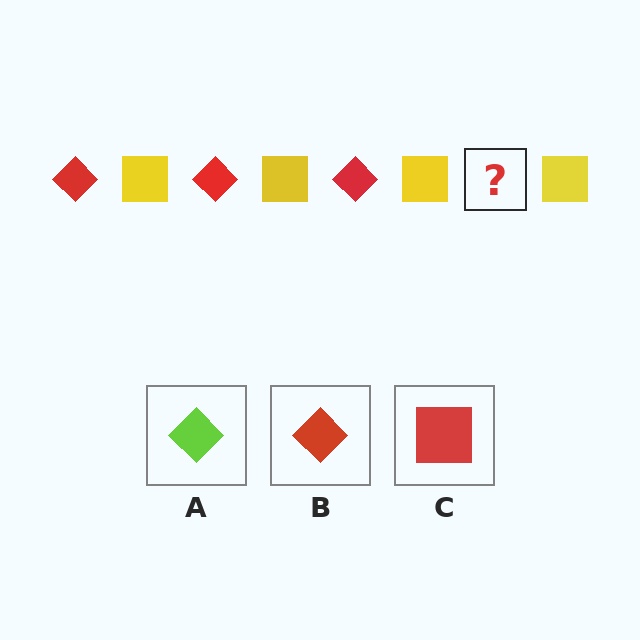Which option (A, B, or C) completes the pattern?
B.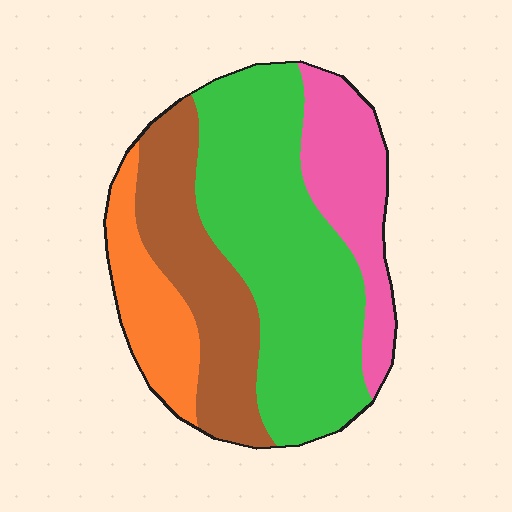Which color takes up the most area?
Green, at roughly 45%.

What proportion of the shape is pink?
Pink takes up about one sixth (1/6) of the shape.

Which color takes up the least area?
Orange, at roughly 15%.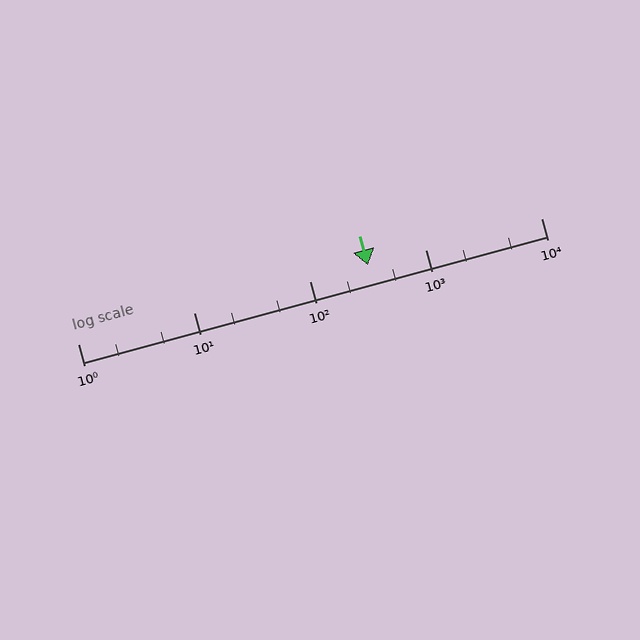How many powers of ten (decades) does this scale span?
The scale spans 4 decades, from 1 to 10000.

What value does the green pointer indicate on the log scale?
The pointer indicates approximately 320.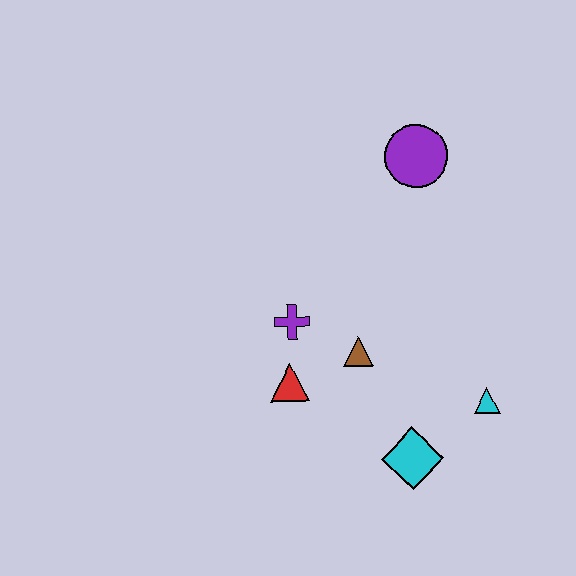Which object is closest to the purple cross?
The red triangle is closest to the purple cross.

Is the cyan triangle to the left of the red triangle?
No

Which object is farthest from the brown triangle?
The purple circle is farthest from the brown triangle.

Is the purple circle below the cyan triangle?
No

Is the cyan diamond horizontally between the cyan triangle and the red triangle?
Yes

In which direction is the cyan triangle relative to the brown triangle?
The cyan triangle is to the right of the brown triangle.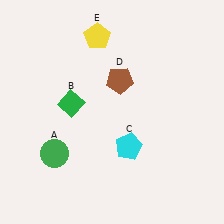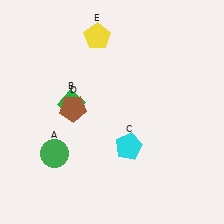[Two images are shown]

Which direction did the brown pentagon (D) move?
The brown pentagon (D) moved left.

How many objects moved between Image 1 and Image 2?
1 object moved between the two images.